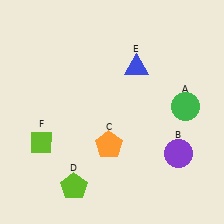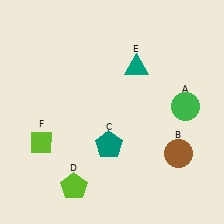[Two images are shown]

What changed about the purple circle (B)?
In Image 1, B is purple. In Image 2, it changed to brown.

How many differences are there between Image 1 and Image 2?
There are 3 differences between the two images.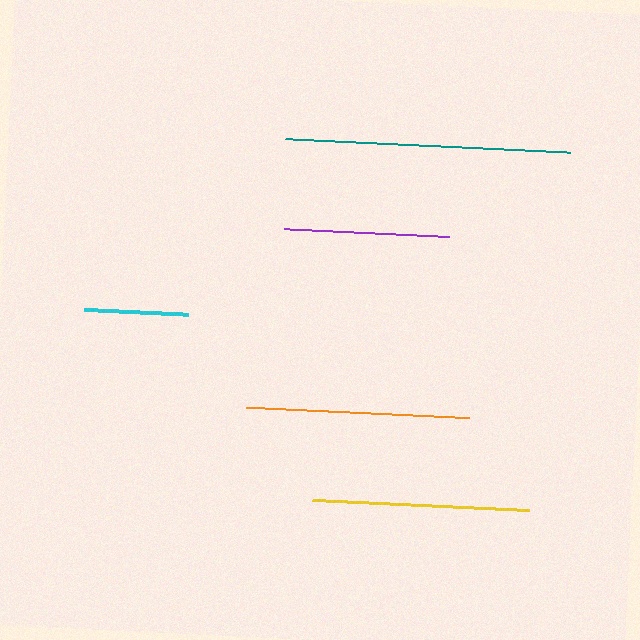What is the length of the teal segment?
The teal segment is approximately 285 pixels long.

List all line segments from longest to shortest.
From longest to shortest: teal, orange, yellow, purple, cyan.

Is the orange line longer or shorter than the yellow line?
The orange line is longer than the yellow line.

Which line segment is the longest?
The teal line is the longest at approximately 285 pixels.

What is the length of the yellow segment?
The yellow segment is approximately 216 pixels long.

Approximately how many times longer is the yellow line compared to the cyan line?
The yellow line is approximately 2.1 times the length of the cyan line.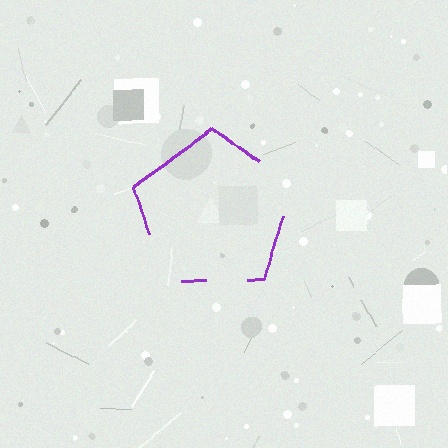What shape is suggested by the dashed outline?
The dashed outline suggests a pentagon.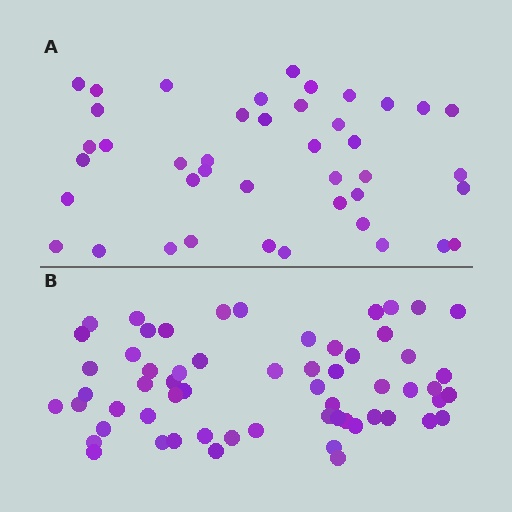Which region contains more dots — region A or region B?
Region B (the bottom region) has more dots.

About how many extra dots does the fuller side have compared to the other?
Region B has approximately 20 more dots than region A.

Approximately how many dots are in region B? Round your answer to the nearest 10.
About 60 dots.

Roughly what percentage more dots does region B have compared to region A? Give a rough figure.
About 45% more.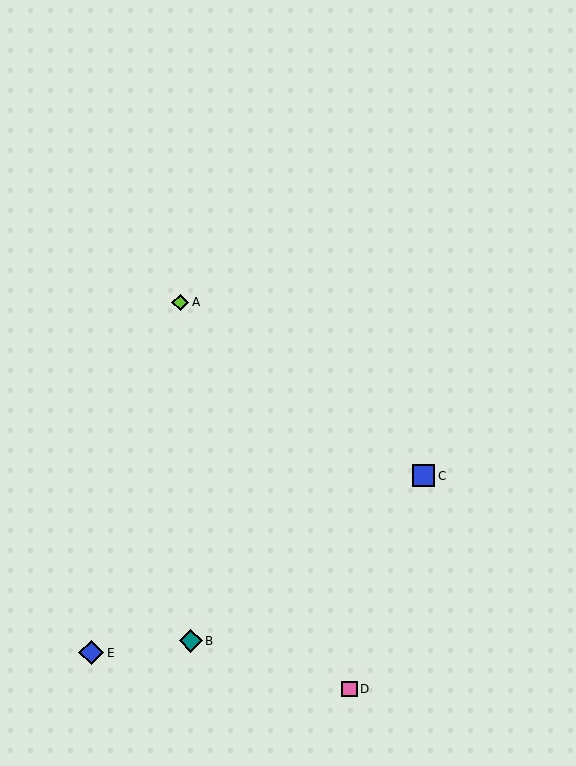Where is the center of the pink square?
The center of the pink square is at (350, 689).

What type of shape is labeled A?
Shape A is a lime diamond.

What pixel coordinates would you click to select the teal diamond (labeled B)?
Click at (191, 641) to select the teal diamond B.